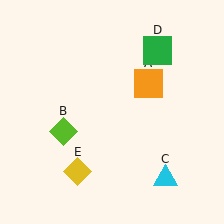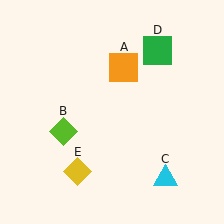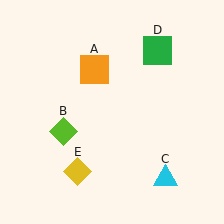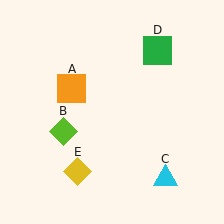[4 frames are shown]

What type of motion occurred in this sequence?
The orange square (object A) rotated counterclockwise around the center of the scene.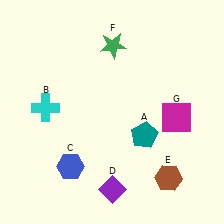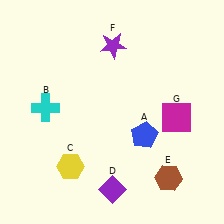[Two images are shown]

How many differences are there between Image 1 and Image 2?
There are 3 differences between the two images.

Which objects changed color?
A changed from teal to blue. C changed from blue to yellow. F changed from green to purple.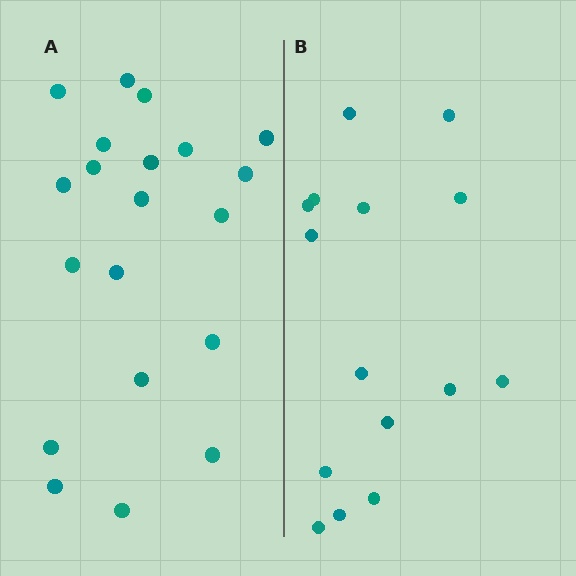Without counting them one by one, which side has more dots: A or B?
Region A (the left region) has more dots.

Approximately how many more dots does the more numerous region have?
Region A has about 5 more dots than region B.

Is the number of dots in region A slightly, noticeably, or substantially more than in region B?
Region A has noticeably more, but not dramatically so. The ratio is roughly 1.3 to 1.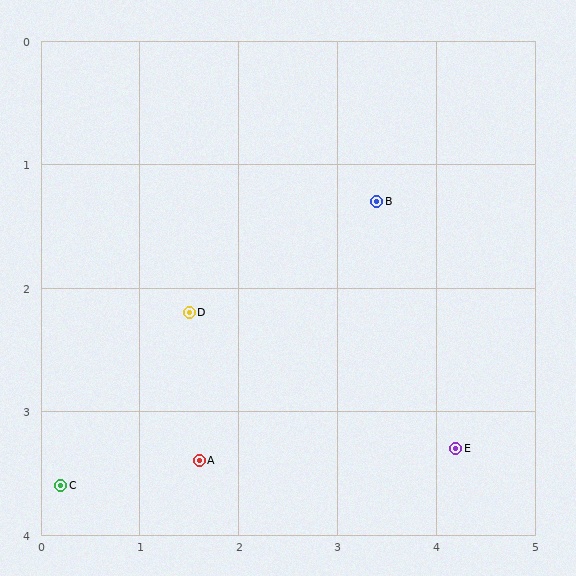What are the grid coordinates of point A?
Point A is at approximately (1.6, 3.4).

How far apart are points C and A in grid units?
Points C and A are about 1.4 grid units apart.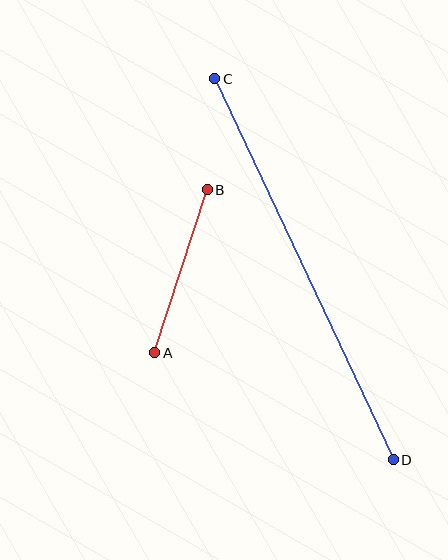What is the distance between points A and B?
The distance is approximately 172 pixels.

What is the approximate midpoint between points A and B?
The midpoint is at approximately (181, 271) pixels.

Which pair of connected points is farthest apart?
Points C and D are farthest apart.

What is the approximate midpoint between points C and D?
The midpoint is at approximately (304, 269) pixels.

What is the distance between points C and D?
The distance is approximately 421 pixels.